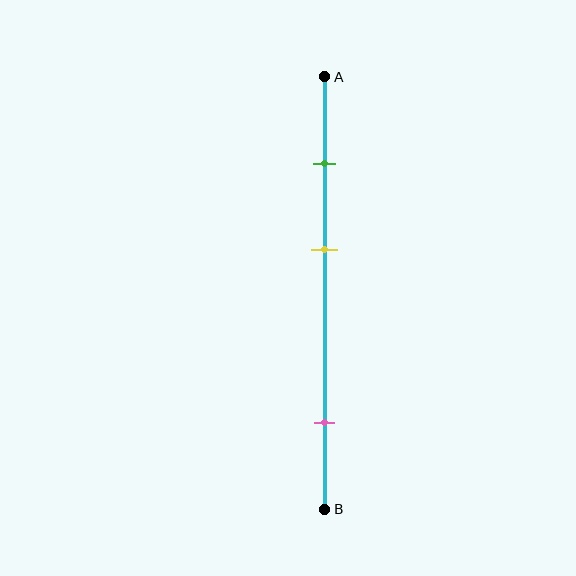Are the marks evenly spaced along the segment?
No, the marks are not evenly spaced.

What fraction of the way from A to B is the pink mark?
The pink mark is approximately 80% (0.8) of the way from A to B.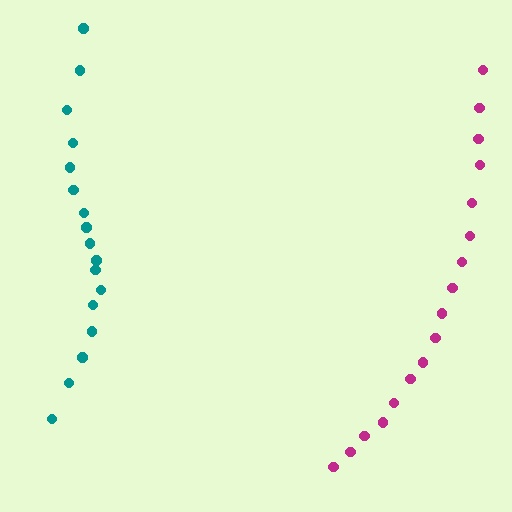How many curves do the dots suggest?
There are 2 distinct paths.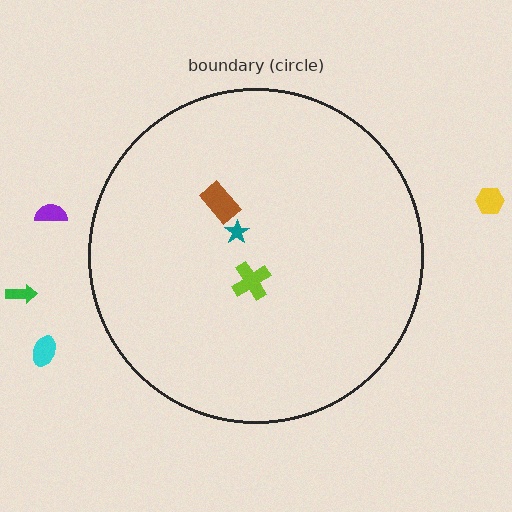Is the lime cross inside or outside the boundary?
Inside.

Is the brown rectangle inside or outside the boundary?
Inside.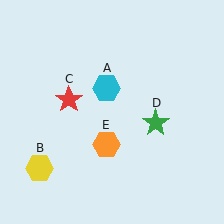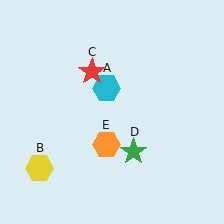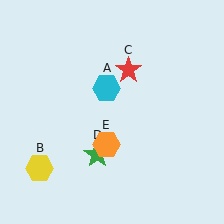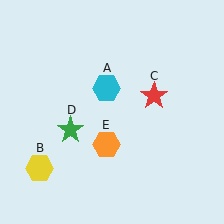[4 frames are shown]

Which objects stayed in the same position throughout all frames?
Cyan hexagon (object A) and yellow hexagon (object B) and orange hexagon (object E) remained stationary.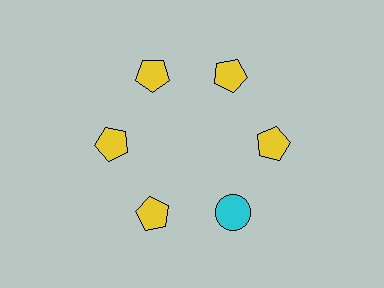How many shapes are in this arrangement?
There are 6 shapes arranged in a ring pattern.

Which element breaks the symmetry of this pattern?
The cyan circle at roughly the 5 o'clock position breaks the symmetry. All other shapes are yellow pentagons.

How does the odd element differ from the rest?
It differs in both color (cyan instead of yellow) and shape (circle instead of pentagon).